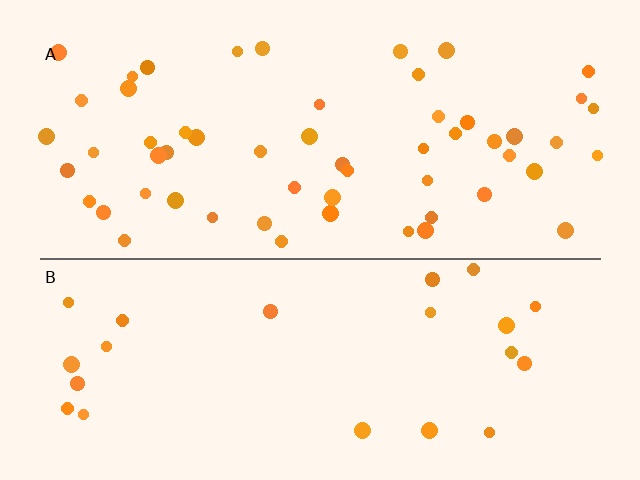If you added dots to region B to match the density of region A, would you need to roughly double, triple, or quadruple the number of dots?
Approximately double.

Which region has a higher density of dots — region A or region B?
A (the top).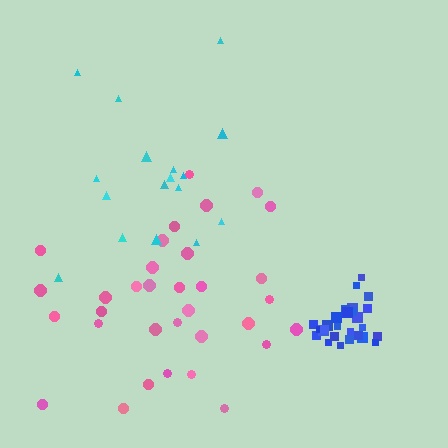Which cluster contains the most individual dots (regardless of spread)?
Pink (33).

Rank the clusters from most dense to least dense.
blue, pink, cyan.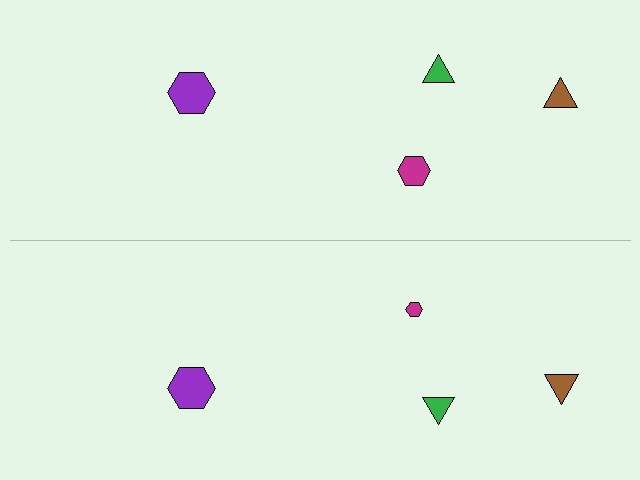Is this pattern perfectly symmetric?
No, the pattern is not perfectly symmetric. The magenta hexagon on the bottom side has a different size than its mirror counterpart.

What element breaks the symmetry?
The magenta hexagon on the bottom side has a different size than its mirror counterpart.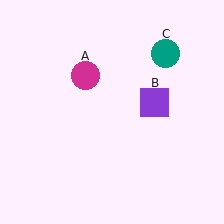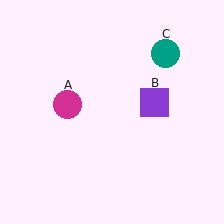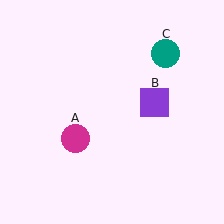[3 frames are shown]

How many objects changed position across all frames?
1 object changed position: magenta circle (object A).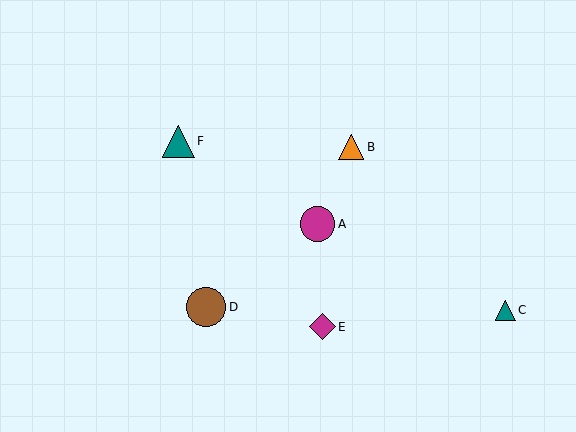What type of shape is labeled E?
Shape E is a magenta diamond.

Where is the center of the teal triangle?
The center of the teal triangle is at (178, 141).